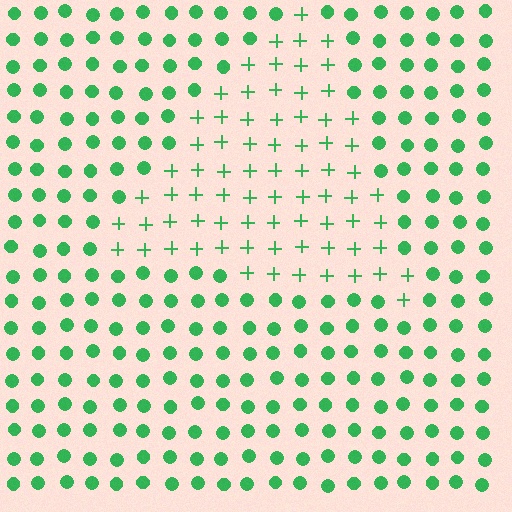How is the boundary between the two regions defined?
The boundary is defined by a change in element shape: plus signs inside vs. circles outside. All elements share the same color and spacing.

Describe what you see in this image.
The image is filled with small green elements arranged in a uniform grid. A triangle-shaped region contains plus signs, while the surrounding area contains circles. The boundary is defined purely by the change in element shape.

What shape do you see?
I see a triangle.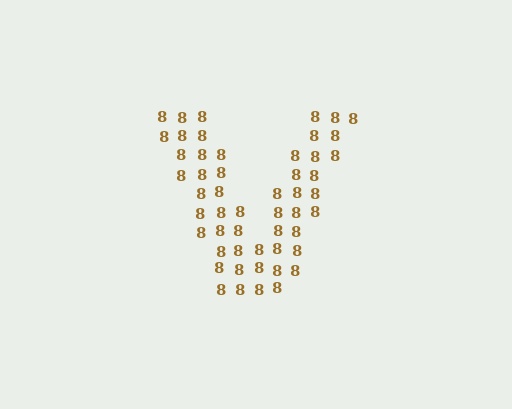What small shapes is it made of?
It is made of small digit 8's.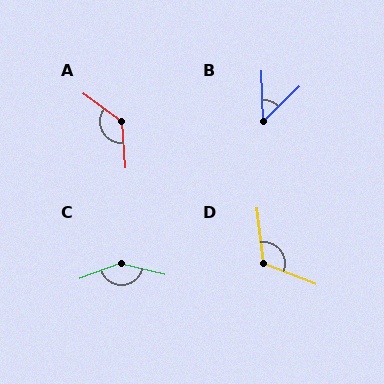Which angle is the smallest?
B, at approximately 47 degrees.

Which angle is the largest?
C, at approximately 146 degrees.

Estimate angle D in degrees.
Approximately 118 degrees.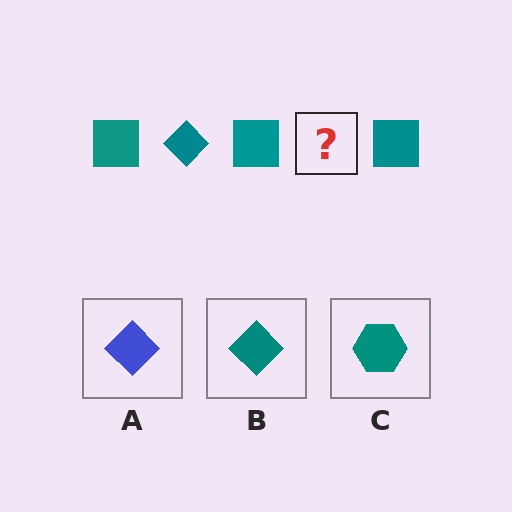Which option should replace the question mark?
Option B.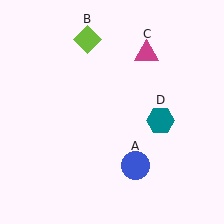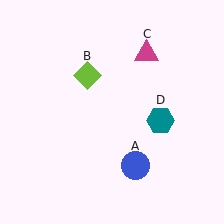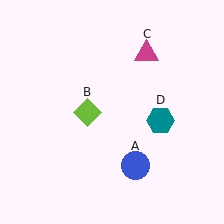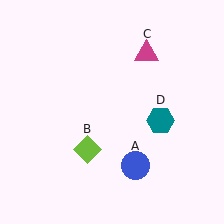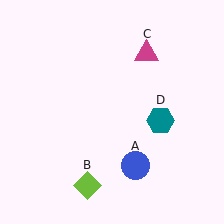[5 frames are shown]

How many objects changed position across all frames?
1 object changed position: lime diamond (object B).